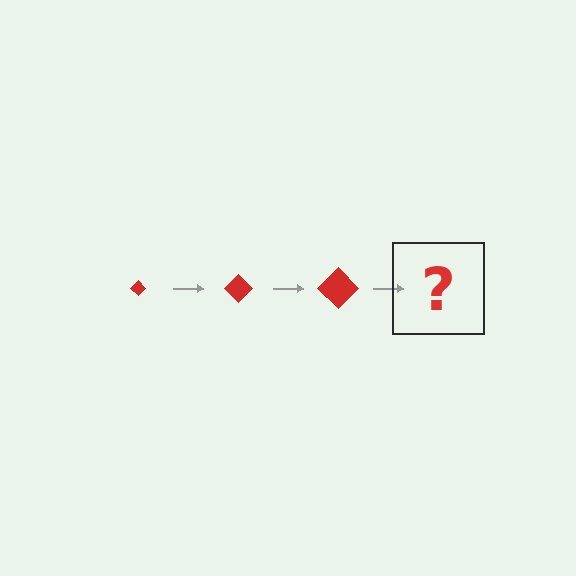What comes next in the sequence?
The next element should be a red diamond, larger than the previous one.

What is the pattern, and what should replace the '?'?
The pattern is that the diamond gets progressively larger each step. The '?' should be a red diamond, larger than the previous one.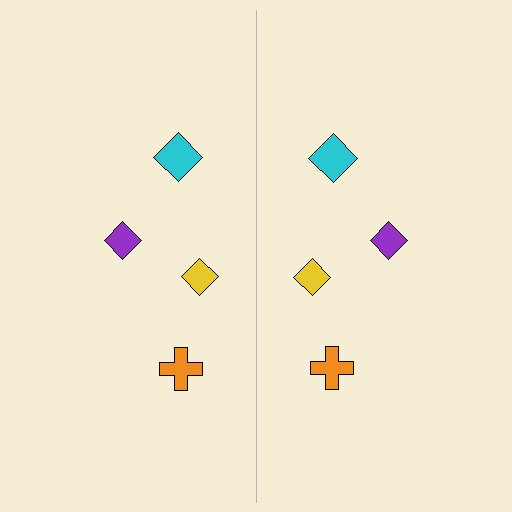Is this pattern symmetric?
Yes, this pattern has bilateral (reflection) symmetry.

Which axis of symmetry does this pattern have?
The pattern has a vertical axis of symmetry running through the center of the image.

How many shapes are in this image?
There are 8 shapes in this image.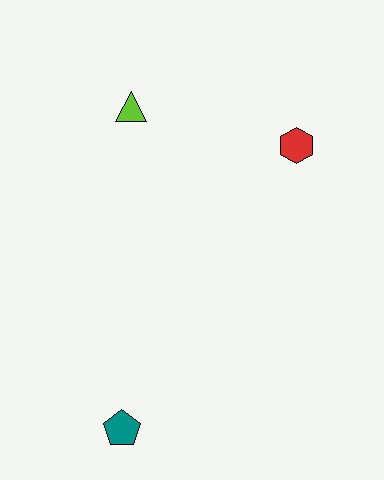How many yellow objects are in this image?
There are no yellow objects.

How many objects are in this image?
There are 3 objects.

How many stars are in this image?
There are no stars.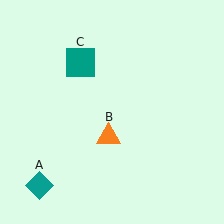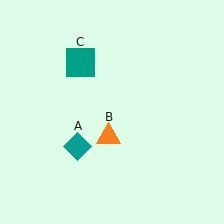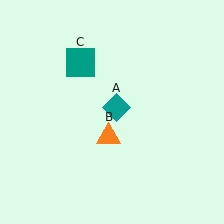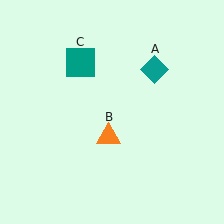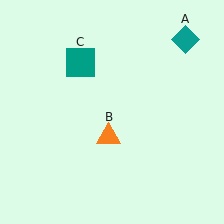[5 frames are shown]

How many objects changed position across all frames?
1 object changed position: teal diamond (object A).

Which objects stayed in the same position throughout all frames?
Orange triangle (object B) and teal square (object C) remained stationary.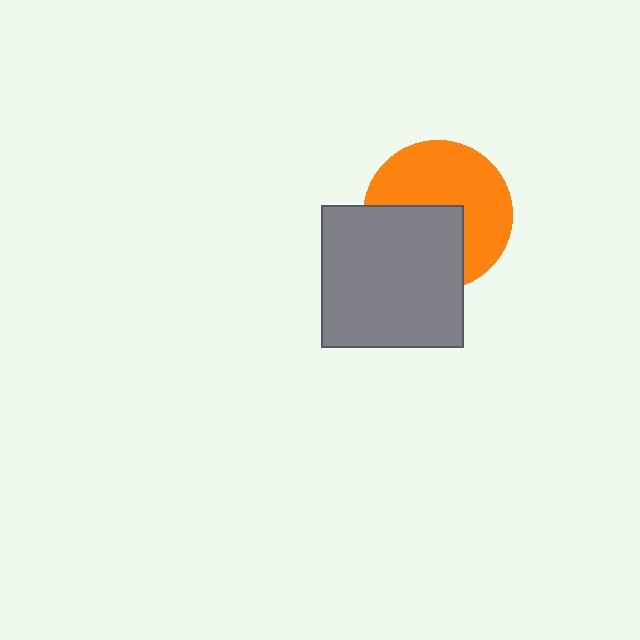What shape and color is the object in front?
The object in front is a gray square.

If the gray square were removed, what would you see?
You would see the complete orange circle.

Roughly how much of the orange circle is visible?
About half of it is visible (roughly 59%).